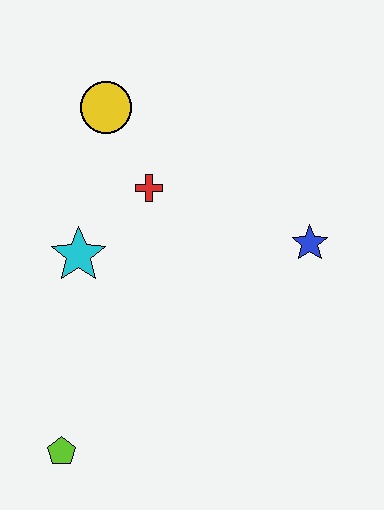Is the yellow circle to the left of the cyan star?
No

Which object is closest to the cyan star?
The red cross is closest to the cyan star.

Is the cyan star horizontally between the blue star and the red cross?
No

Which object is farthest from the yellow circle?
The lime pentagon is farthest from the yellow circle.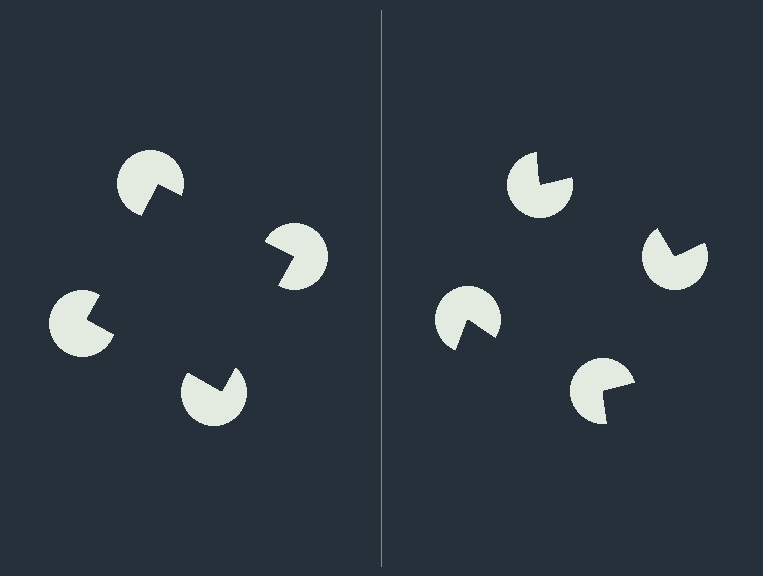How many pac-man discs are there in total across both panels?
8 — 4 on each side.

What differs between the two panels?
The pac-man discs are positioned identically on both sides; only the wedge orientations differ. On the left they align to a square; on the right they are misaligned.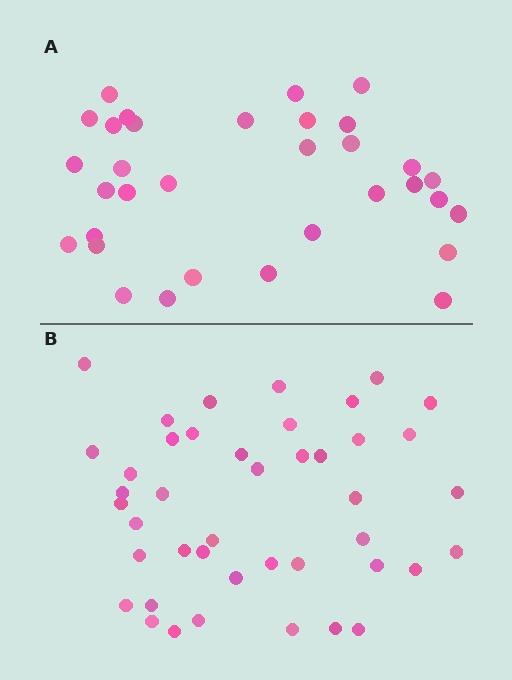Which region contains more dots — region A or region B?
Region B (the bottom region) has more dots.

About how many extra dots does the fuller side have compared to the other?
Region B has roughly 10 or so more dots than region A.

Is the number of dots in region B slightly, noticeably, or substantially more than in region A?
Region B has noticeably more, but not dramatically so. The ratio is roughly 1.3 to 1.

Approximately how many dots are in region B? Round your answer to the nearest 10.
About 40 dots. (The exact count is 43, which rounds to 40.)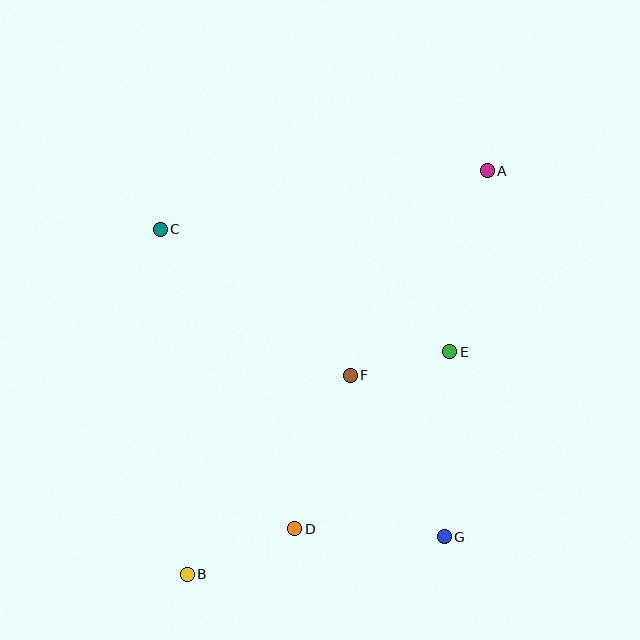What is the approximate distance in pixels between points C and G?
The distance between C and G is approximately 419 pixels.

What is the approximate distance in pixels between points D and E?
The distance between D and E is approximately 236 pixels.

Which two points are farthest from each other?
Points A and B are farthest from each other.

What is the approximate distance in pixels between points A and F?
The distance between A and F is approximately 246 pixels.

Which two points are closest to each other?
Points E and F are closest to each other.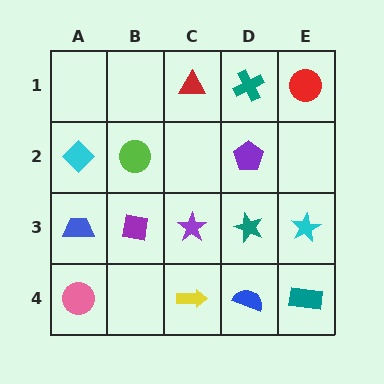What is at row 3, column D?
A teal star.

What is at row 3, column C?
A purple star.